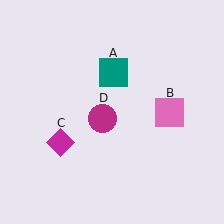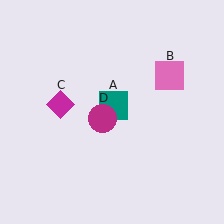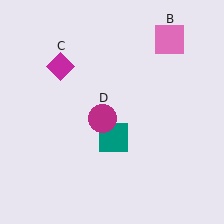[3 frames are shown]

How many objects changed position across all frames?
3 objects changed position: teal square (object A), pink square (object B), magenta diamond (object C).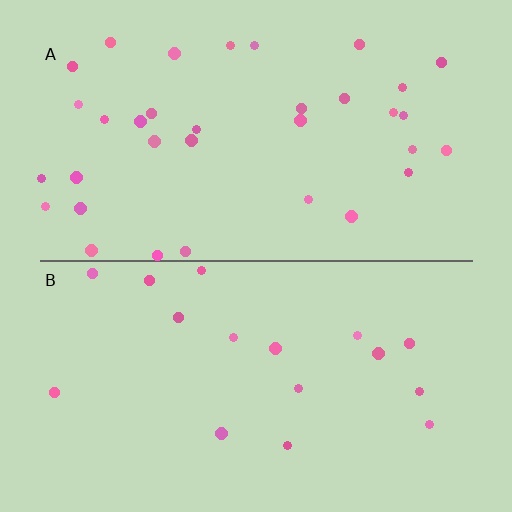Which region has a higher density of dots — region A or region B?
A (the top).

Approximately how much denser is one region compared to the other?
Approximately 2.0× — region A over region B.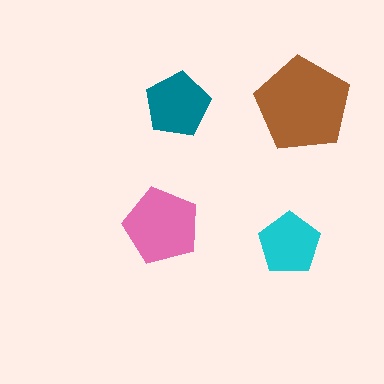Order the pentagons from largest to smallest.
the brown one, the pink one, the teal one, the cyan one.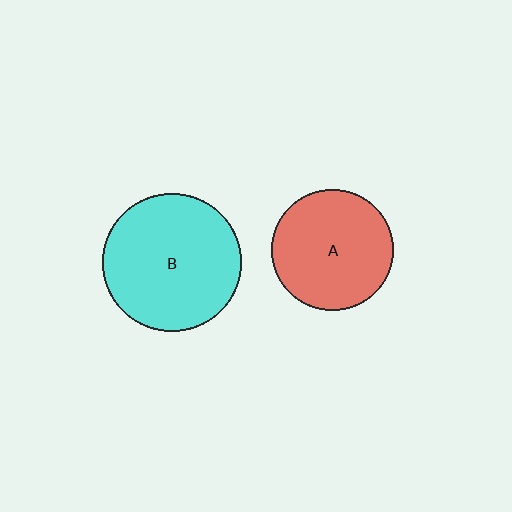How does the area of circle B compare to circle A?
Approximately 1.3 times.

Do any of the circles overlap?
No, none of the circles overlap.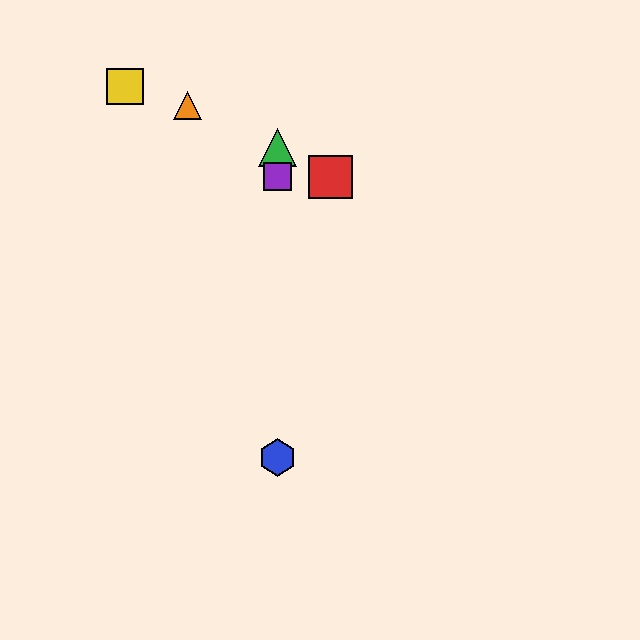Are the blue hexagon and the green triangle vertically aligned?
Yes, both are at x≈277.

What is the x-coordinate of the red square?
The red square is at x≈330.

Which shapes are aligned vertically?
The blue hexagon, the green triangle, the purple square are aligned vertically.